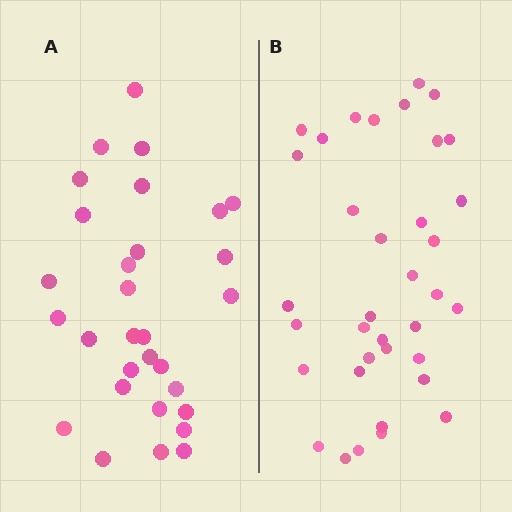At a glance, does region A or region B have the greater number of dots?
Region B (the right region) has more dots.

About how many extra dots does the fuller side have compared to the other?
Region B has about 6 more dots than region A.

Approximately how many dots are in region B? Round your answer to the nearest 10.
About 40 dots. (The exact count is 36, which rounds to 40.)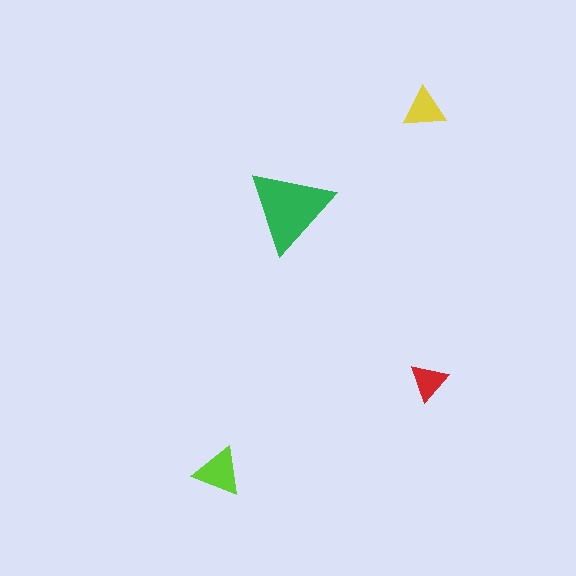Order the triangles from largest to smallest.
the green one, the lime one, the yellow one, the red one.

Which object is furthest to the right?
The red triangle is rightmost.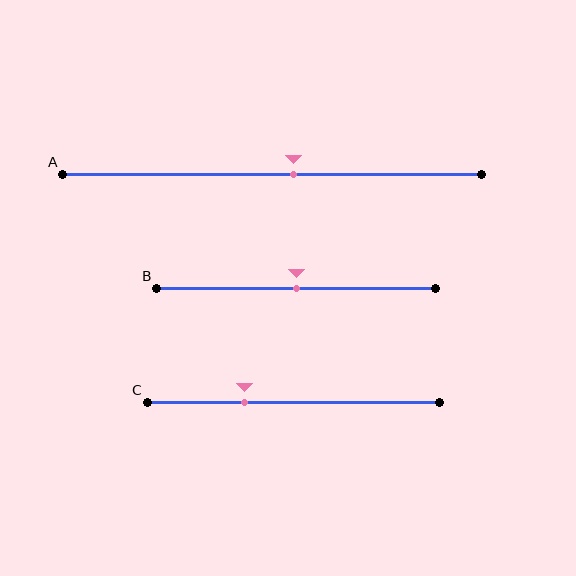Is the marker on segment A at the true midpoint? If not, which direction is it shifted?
No, the marker on segment A is shifted to the right by about 5% of the segment length.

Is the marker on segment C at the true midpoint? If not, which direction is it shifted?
No, the marker on segment C is shifted to the left by about 17% of the segment length.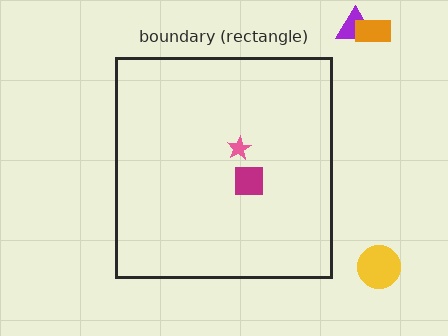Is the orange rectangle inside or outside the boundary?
Outside.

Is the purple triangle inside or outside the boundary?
Outside.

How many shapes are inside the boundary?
2 inside, 3 outside.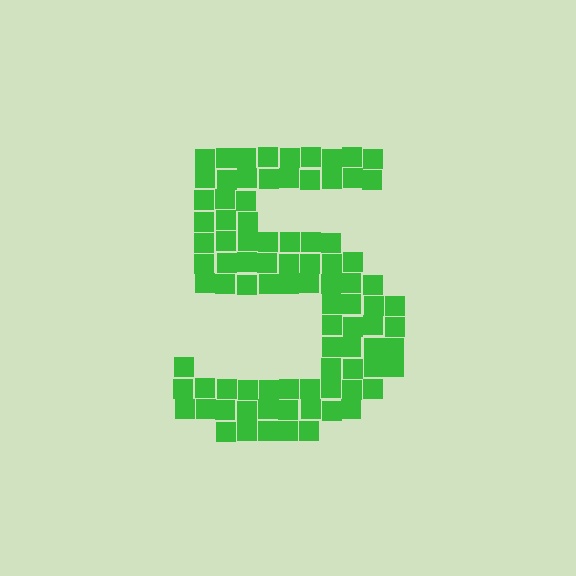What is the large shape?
The large shape is the digit 5.